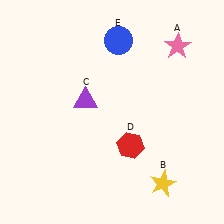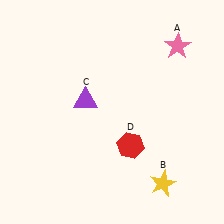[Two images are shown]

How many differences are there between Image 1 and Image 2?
There is 1 difference between the two images.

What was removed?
The blue circle (E) was removed in Image 2.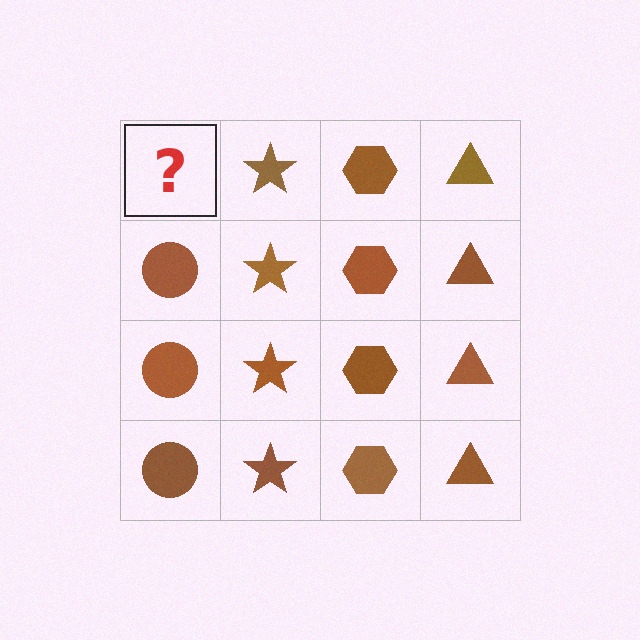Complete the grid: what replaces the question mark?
The question mark should be replaced with a brown circle.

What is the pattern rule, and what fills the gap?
The rule is that each column has a consistent shape. The gap should be filled with a brown circle.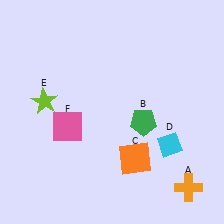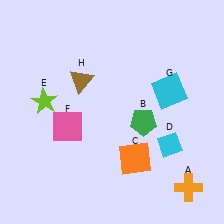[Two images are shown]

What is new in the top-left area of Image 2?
A brown triangle (H) was added in the top-left area of Image 2.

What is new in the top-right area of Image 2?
A cyan square (G) was added in the top-right area of Image 2.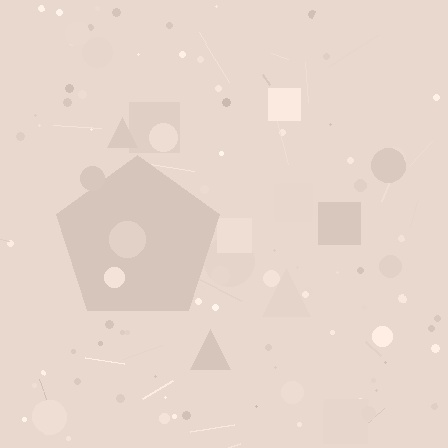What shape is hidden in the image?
A pentagon is hidden in the image.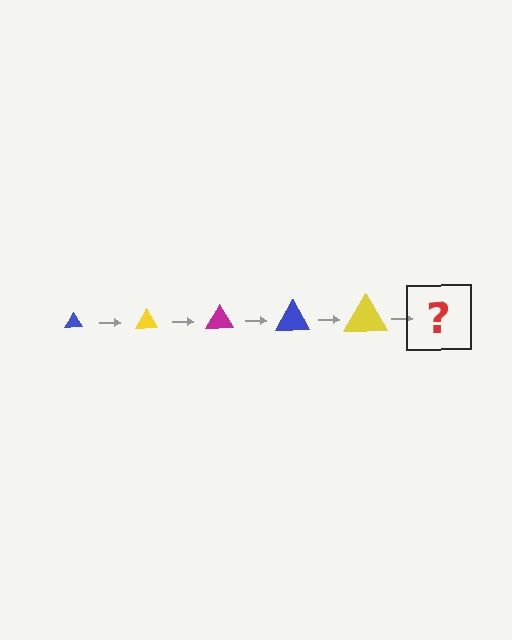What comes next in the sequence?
The next element should be a magenta triangle, larger than the previous one.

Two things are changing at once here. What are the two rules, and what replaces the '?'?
The two rules are that the triangle grows larger each step and the color cycles through blue, yellow, and magenta. The '?' should be a magenta triangle, larger than the previous one.